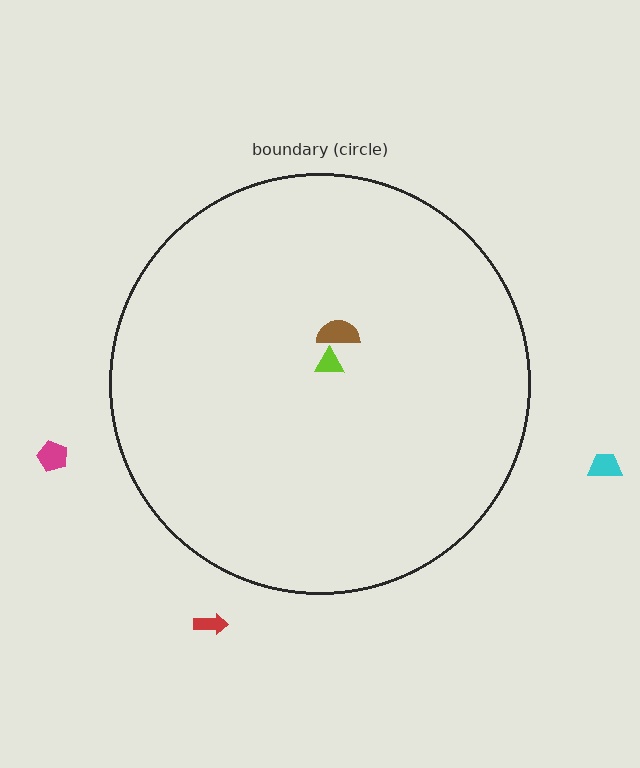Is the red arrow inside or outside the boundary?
Outside.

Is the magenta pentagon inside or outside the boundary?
Outside.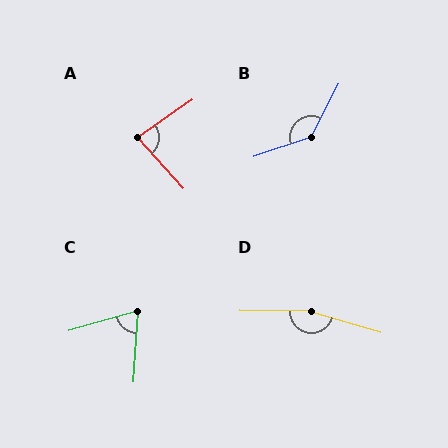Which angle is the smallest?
C, at approximately 70 degrees.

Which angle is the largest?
D, at approximately 164 degrees.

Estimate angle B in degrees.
Approximately 136 degrees.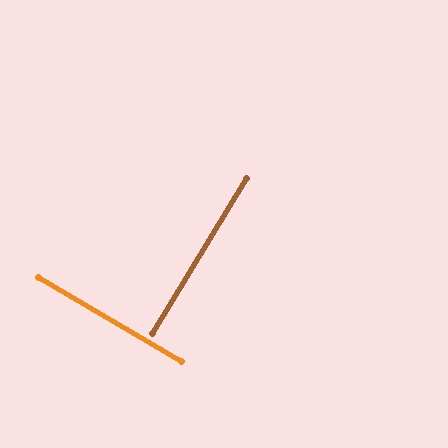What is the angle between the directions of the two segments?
Approximately 89 degrees.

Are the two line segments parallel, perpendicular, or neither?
Perpendicular — they meet at approximately 89°.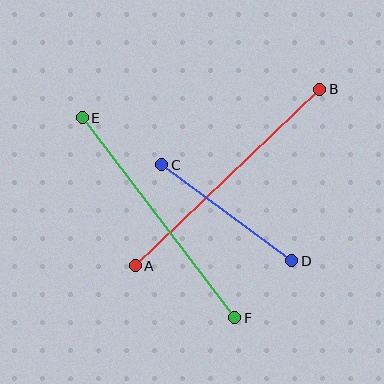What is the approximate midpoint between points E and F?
The midpoint is at approximately (158, 218) pixels.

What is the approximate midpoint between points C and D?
The midpoint is at approximately (227, 213) pixels.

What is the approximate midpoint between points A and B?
The midpoint is at approximately (227, 178) pixels.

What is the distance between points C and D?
The distance is approximately 162 pixels.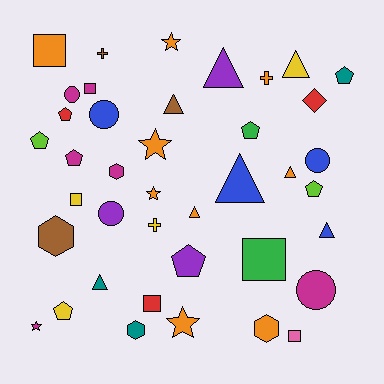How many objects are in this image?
There are 40 objects.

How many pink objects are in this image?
There is 1 pink object.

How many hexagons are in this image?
There are 4 hexagons.